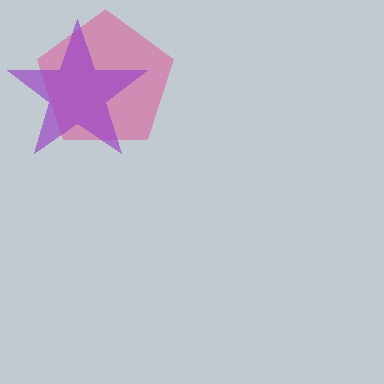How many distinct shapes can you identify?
There are 2 distinct shapes: a pink pentagon, a purple star.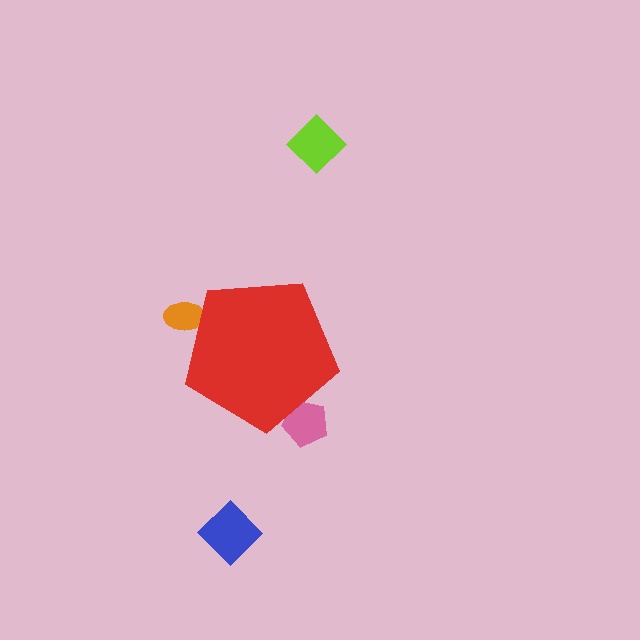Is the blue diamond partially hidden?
No, the blue diamond is fully visible.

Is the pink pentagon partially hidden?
Yes, the pink pentagon is partially hidden behind the red pentagon.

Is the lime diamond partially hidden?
No, the lime diamond is fully visible.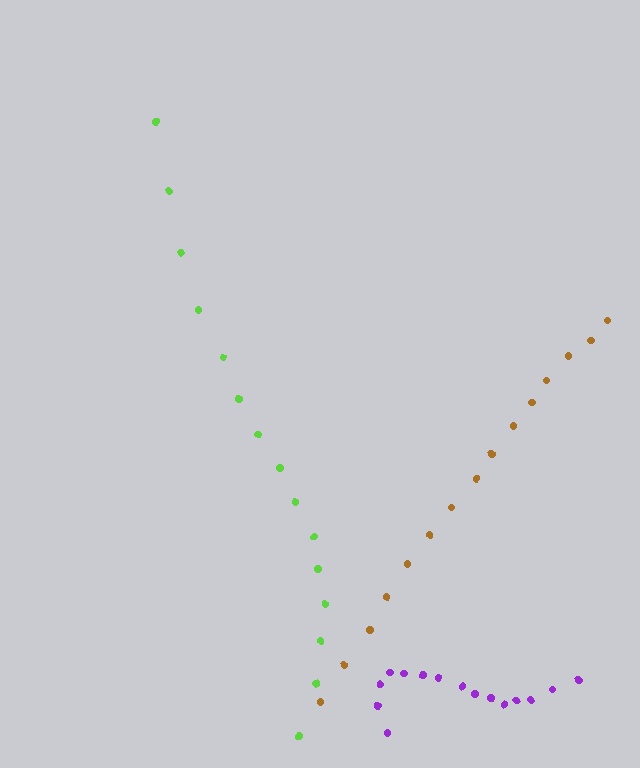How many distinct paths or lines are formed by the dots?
There are 3 distinct paths.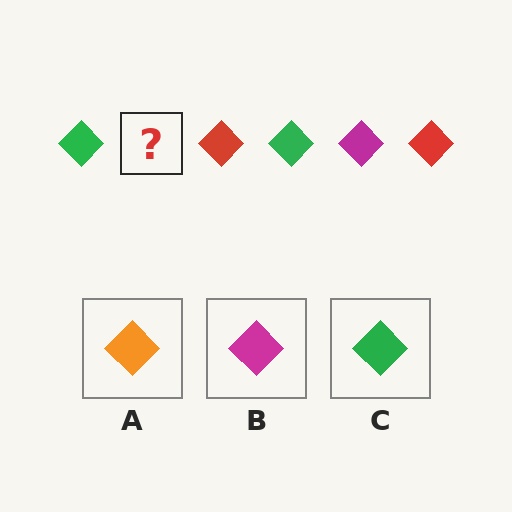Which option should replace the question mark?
Option B.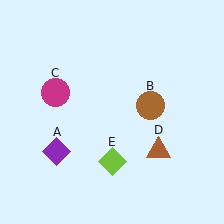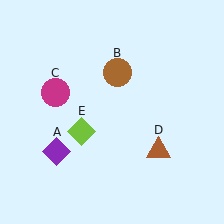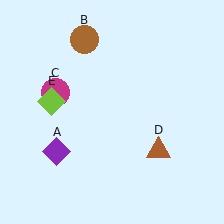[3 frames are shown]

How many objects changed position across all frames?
2 objects changed position: brown circle (object B), lime diamond (object E).